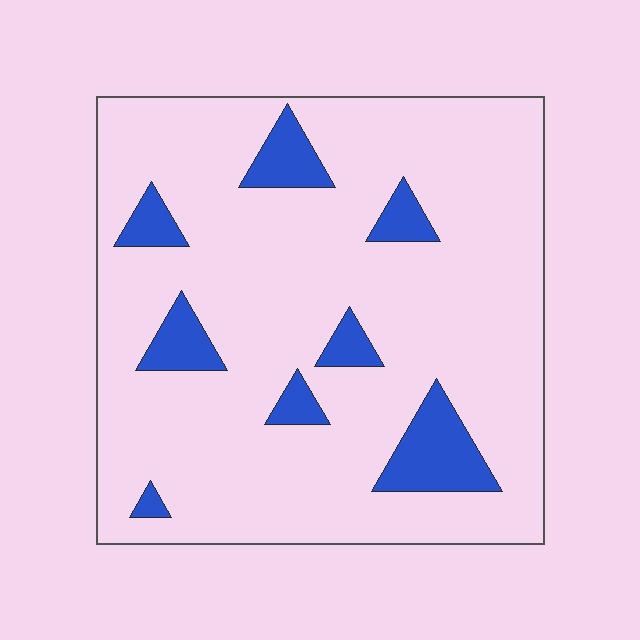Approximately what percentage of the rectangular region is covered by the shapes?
Approximately 15%.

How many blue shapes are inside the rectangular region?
8.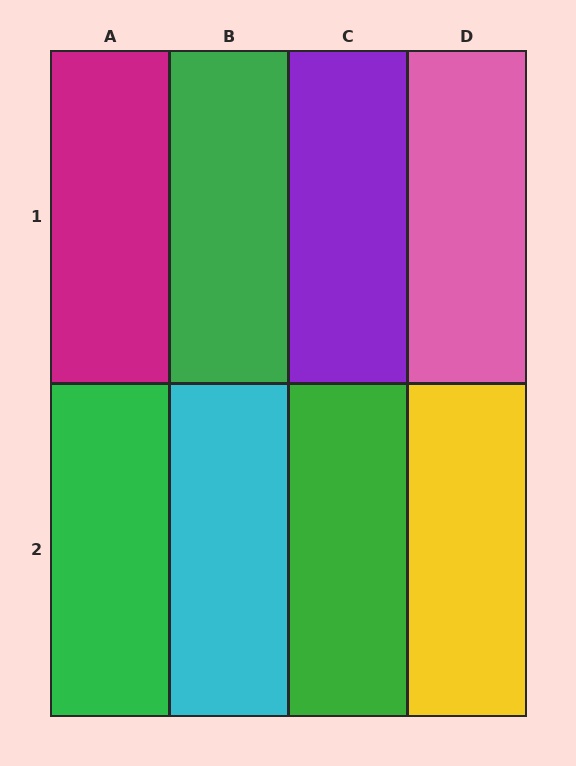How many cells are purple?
1 cell is purple.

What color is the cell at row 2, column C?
Green.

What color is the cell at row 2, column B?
Cyan.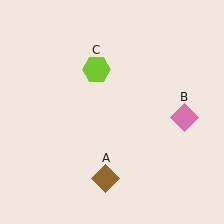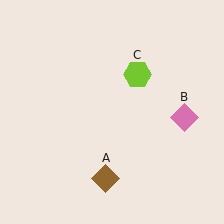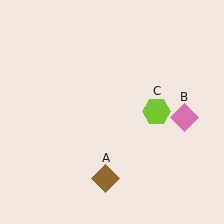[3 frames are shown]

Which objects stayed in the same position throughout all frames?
Brown diamond (object A) and pink diamond (object B) remained stationary.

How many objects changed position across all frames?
1 object changed position: lime hexagon (object C).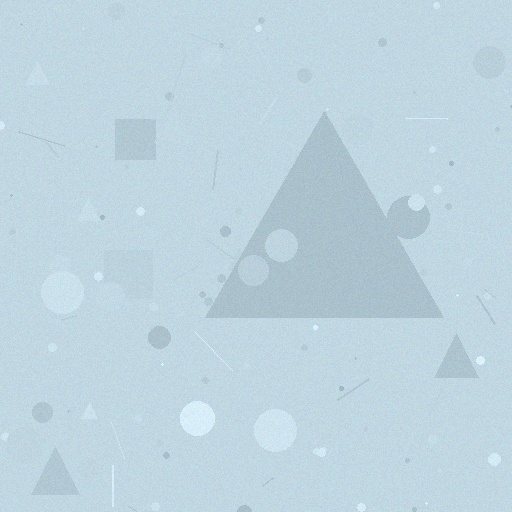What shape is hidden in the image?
A triangle is hidden in the image.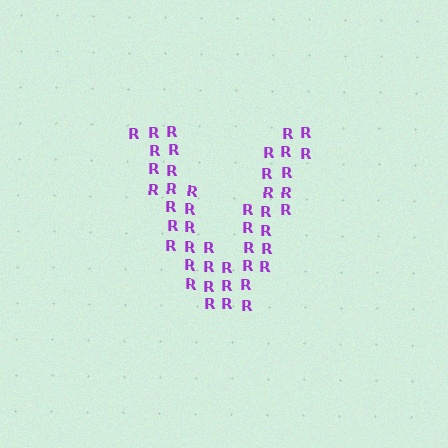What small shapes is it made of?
It is made of small letter R's.